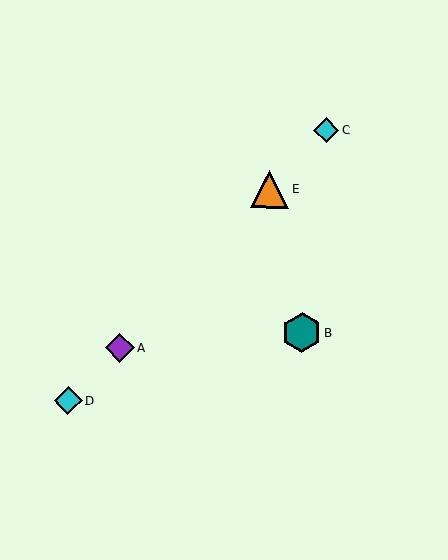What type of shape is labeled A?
Shape A is a purple diamond.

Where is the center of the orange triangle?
The center of the orange triangle is at (270, 189).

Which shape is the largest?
The teal hexagon (labeled B) is the largest.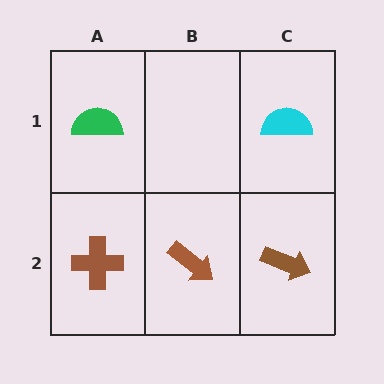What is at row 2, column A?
A brown cross.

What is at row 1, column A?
A green semicircle.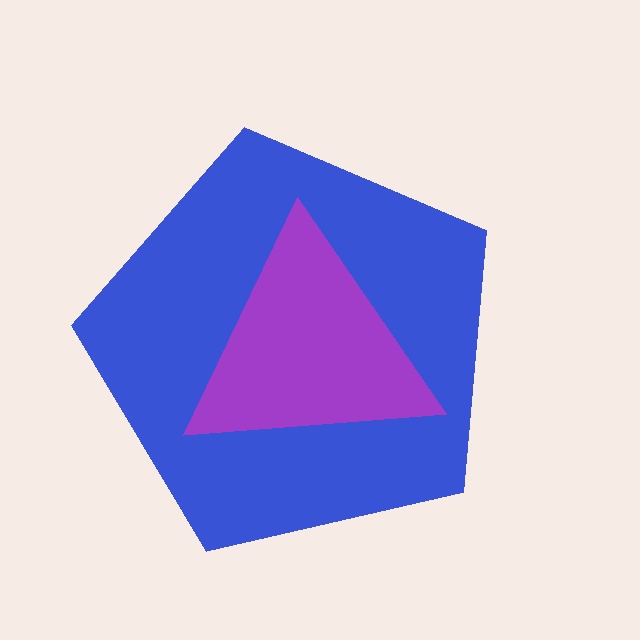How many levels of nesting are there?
2.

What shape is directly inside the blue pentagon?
The purple triangle.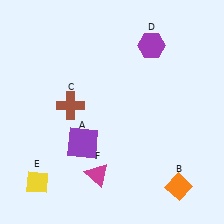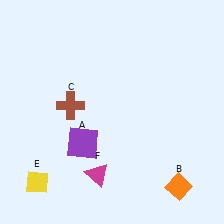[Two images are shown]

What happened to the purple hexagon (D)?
The purple hexagon (D) was removed in Image 2. It was in the top-right area of Image 1.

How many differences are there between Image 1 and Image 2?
There is 1 difference between the two images.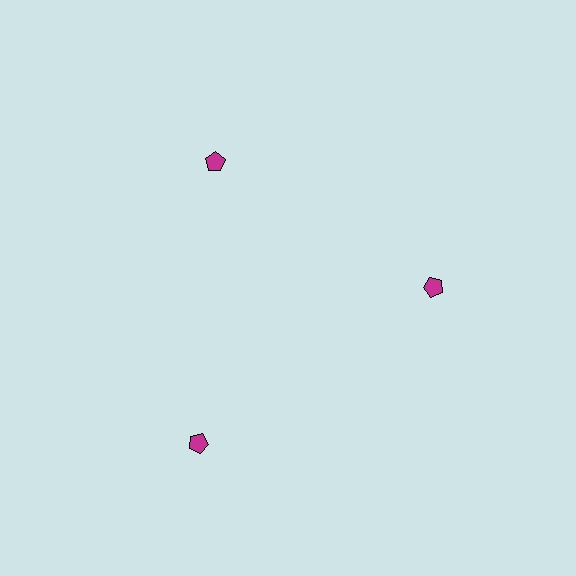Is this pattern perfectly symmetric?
No. The 3 magenta pentagons are arranged in a ring, but one element near the 7 o'clock position is pushed outward from the center, breaking the 3-fold rotational symmetry.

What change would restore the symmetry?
The symmetry would be restored by moving it inward, back onto the ring so that all 3 pentagons sit at equal angles and equal distance from the center.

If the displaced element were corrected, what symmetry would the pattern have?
It would have 3-fold rotational symmetry — the pattern would map onto itself every 120 degrees.